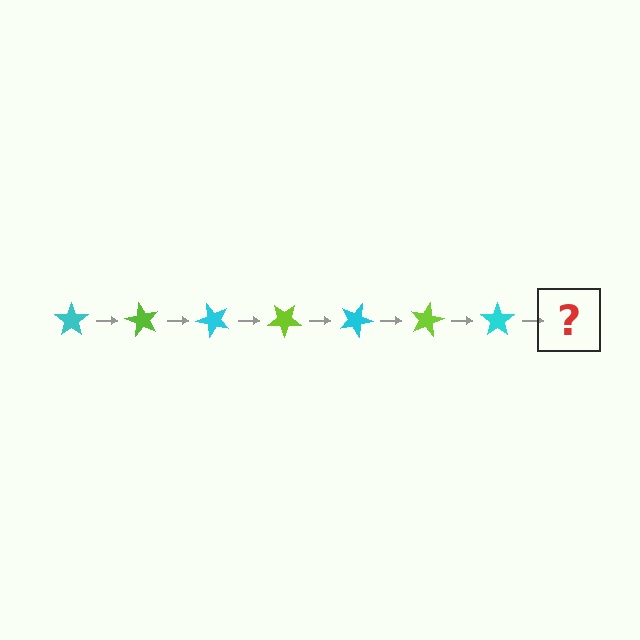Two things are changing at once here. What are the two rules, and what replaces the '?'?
The two rules are that it rotates 60 degrees each step and the color cycles through cyan and lime. The '?' should be a lime star, rotated 420 degrees from the start.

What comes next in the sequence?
The next element should be a lime star, rotated 420 degrees from the start.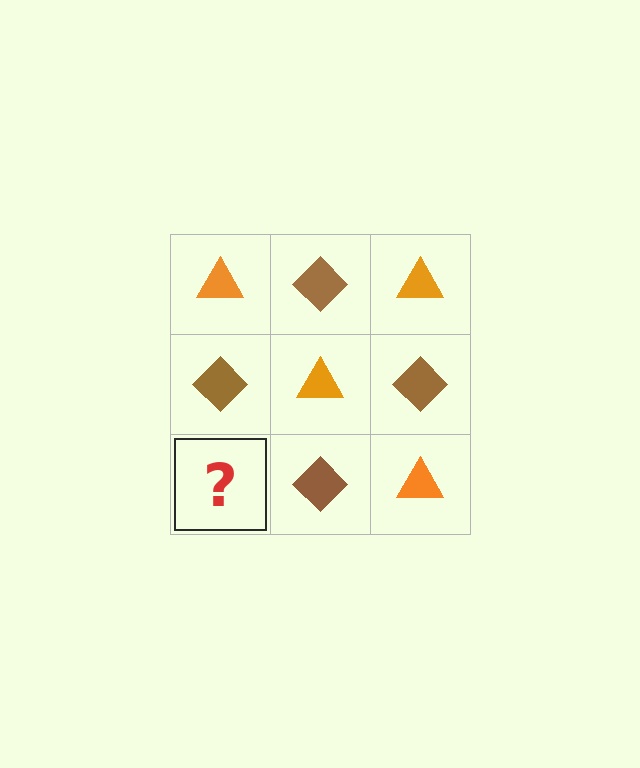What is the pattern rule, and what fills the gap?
The rule is that it alternates orange triangle and brown diamond in a checkerboard pattern. The gap should be filled with an orange triangle.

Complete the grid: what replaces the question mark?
The question mark should be replaced with an orange triangle.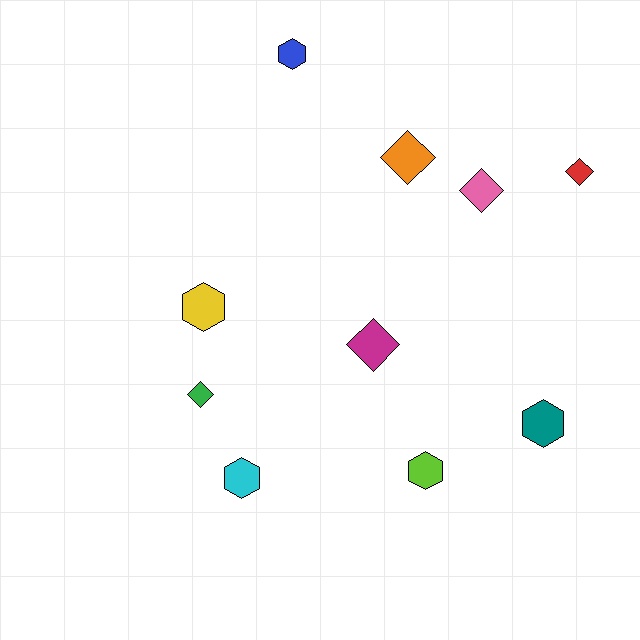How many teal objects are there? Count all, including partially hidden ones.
There is 1 teal object.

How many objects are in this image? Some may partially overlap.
There are 10 objects.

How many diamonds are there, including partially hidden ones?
There are 5 diamonds.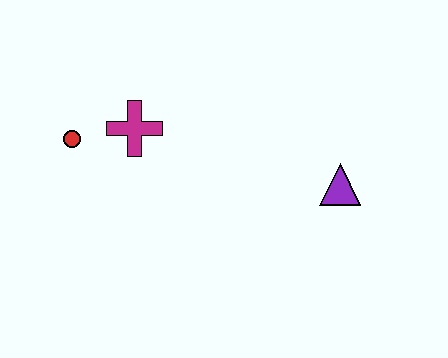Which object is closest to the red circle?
The magenta cross is closest to the red circle.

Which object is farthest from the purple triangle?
The red circle is farthest from the purple triangle.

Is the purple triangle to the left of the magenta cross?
No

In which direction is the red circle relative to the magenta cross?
The red circle is to the left of the magenta cross.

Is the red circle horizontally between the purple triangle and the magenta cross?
No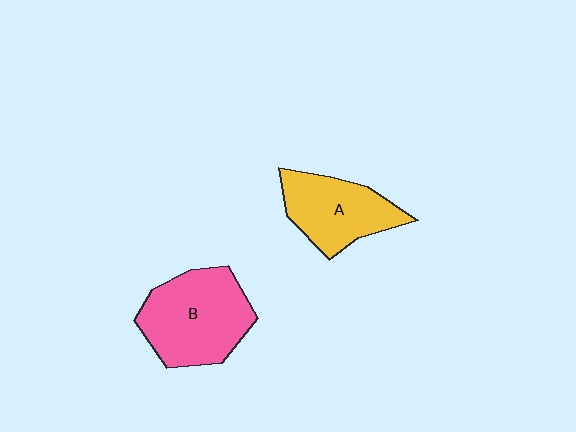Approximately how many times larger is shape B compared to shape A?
Approximately 1.3 times.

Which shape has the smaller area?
Shape A (yellow).